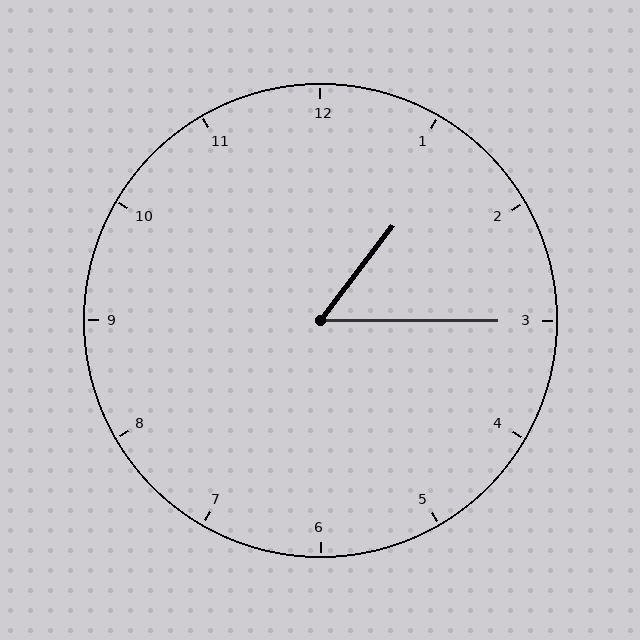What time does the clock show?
1:15.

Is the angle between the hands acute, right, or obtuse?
It is acute.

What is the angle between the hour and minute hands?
Approximately 52 degrees.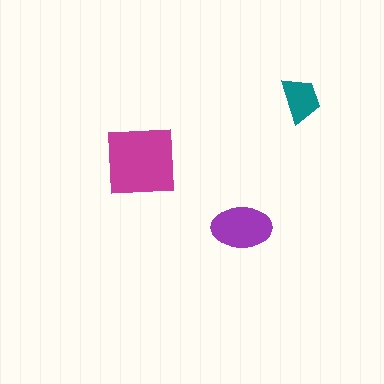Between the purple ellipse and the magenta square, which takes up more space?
The magenta square.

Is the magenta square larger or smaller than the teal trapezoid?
Larger.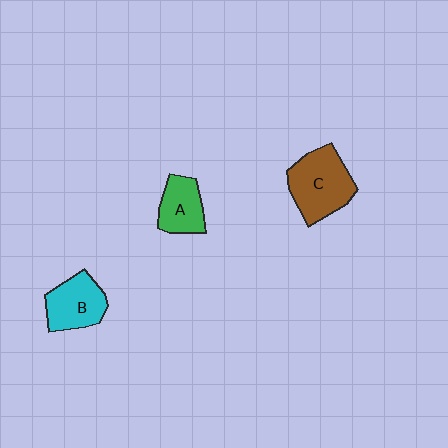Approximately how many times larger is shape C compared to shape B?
Approximately 1.3 times.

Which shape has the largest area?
Shape C (brown).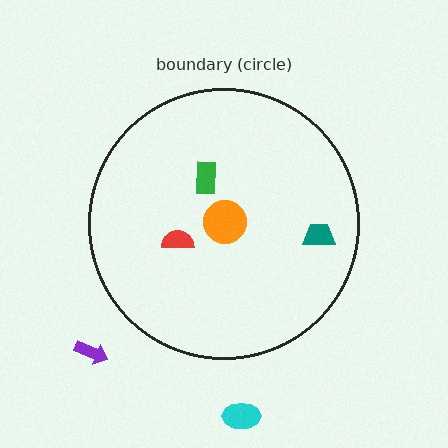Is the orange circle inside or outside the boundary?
Inside.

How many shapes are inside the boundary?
4 inside, 2 outside.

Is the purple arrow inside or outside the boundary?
Outside.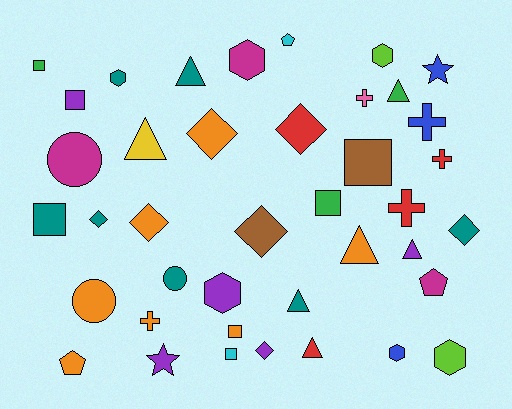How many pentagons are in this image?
There are 3 pentagons.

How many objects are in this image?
There are 40 objects.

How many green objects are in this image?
There are 3 green objects.